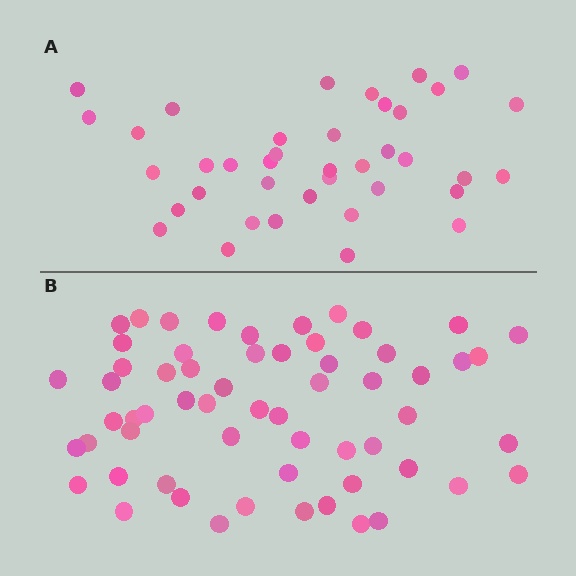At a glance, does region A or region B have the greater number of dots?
Region B (the bottom region) has more dots.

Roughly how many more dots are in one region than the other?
Region B has approximately 20 more dots than region A.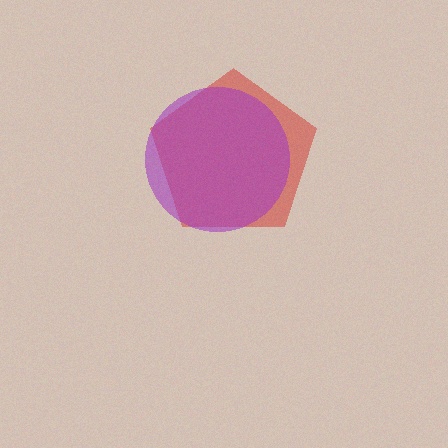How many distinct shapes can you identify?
There are 2 distinct shapes: a red pentagon, a purple circle.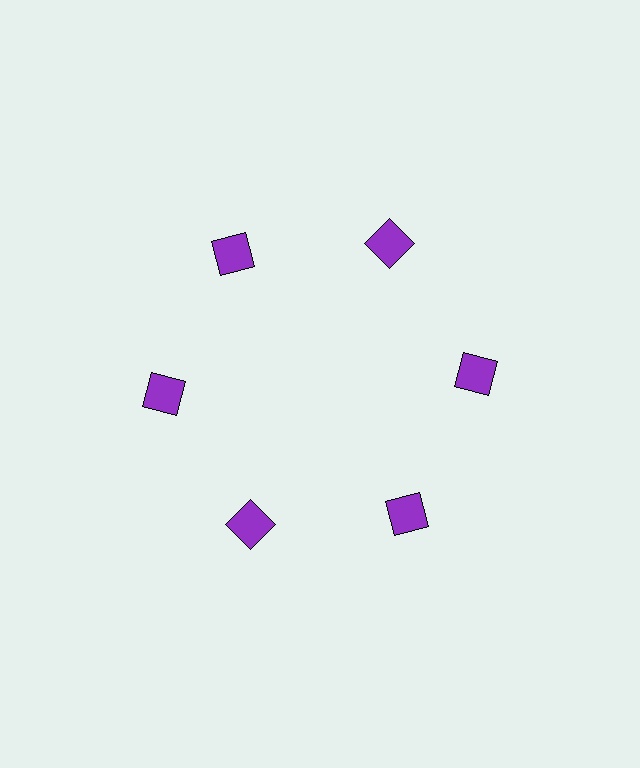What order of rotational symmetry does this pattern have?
This pattern has 6-fold rotational symmetry.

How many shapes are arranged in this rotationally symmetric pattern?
There are 6 shapes, arranged in 6 groups of 1.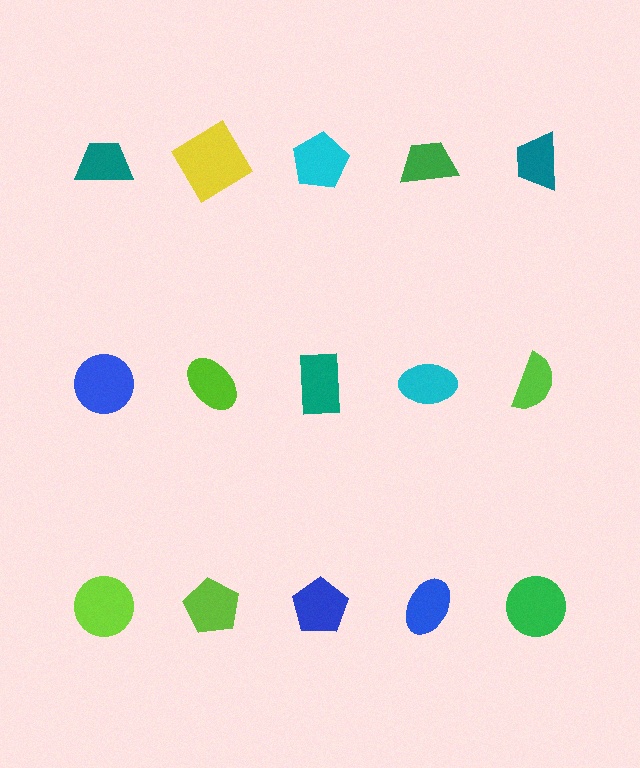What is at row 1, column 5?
A teal trapezoid.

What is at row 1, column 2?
A yellow diamond.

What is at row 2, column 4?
A cyan ellipse.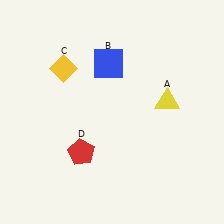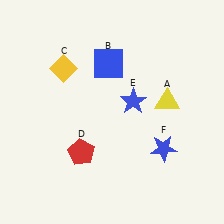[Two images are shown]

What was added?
A blue star (E), a blue star (F) were added in Image 2.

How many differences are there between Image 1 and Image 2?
There are 2 differences between the two images.